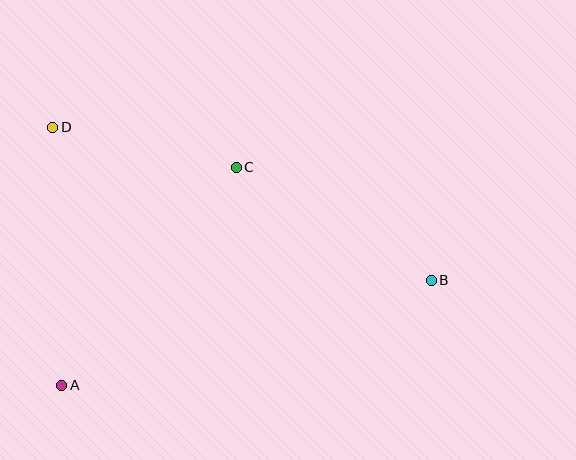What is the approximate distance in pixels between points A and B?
The distance between A and B is approximately 384 pixels.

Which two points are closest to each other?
Points C and D are closest to each other.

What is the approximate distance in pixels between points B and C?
The distance between B and C is approximately 225 pixels.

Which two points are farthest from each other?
Points B and D are farthest from each other.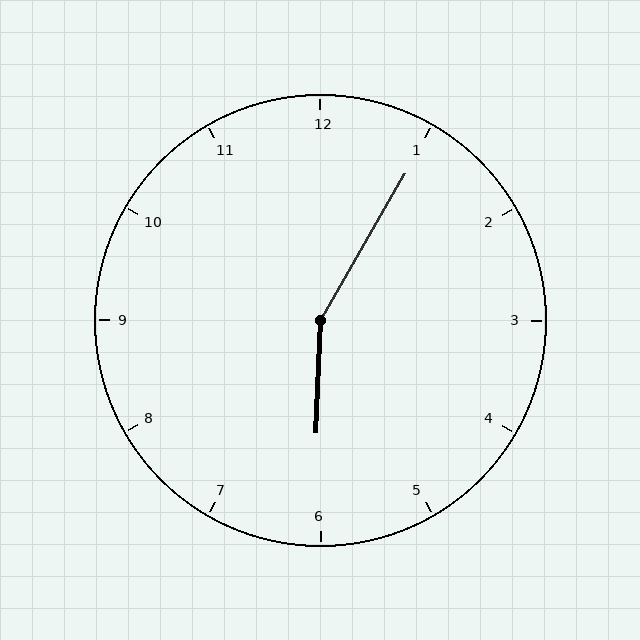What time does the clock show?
6:05.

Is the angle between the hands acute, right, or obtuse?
It is obtuse.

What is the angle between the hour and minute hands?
Approximately 152 degrees.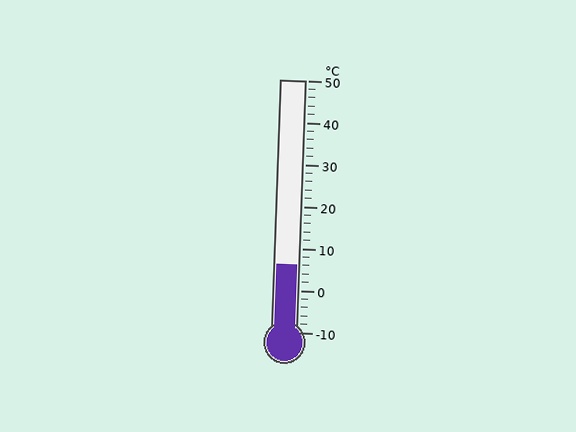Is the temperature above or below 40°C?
The temperature is below 40°C.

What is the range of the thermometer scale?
The thermometer scale ranges from -10°C to 50°C.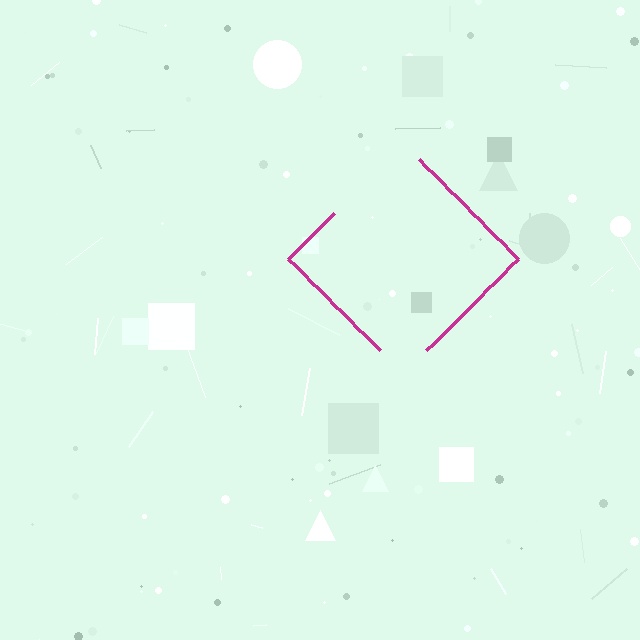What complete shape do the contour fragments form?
The contour fragments form a diamond.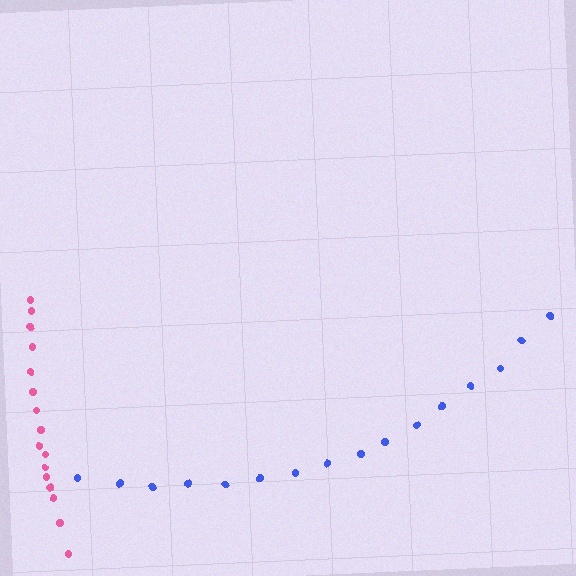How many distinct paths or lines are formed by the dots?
There are 2 distinct paths.